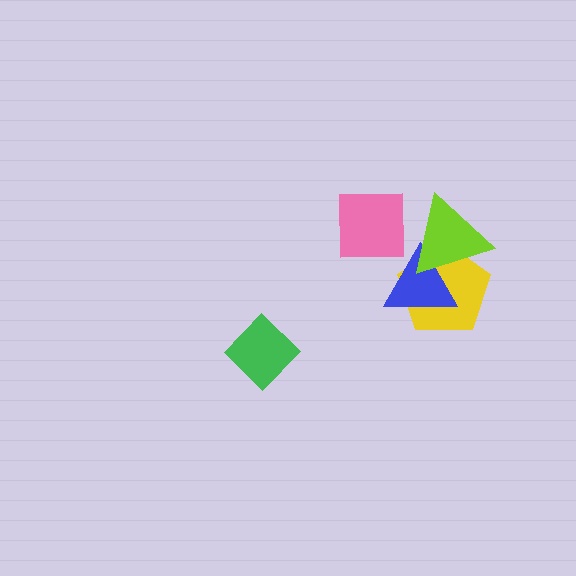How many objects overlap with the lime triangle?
3 objects overlap with the lime triangle.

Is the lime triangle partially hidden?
Yes, it is partially covered by another shape.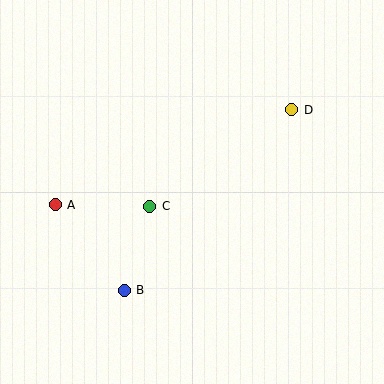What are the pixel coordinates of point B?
Point B is at (124, 290).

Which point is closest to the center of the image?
Point C at (150, 206) is closest to the center.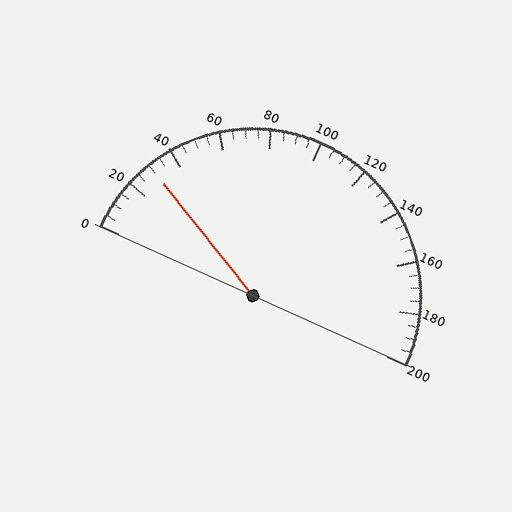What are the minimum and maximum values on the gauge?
The gauge ranges from 0 to 200.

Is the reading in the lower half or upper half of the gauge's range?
The reading is in the lower half of the range (0 to 200).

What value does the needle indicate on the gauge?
The needle indicates approximately 30.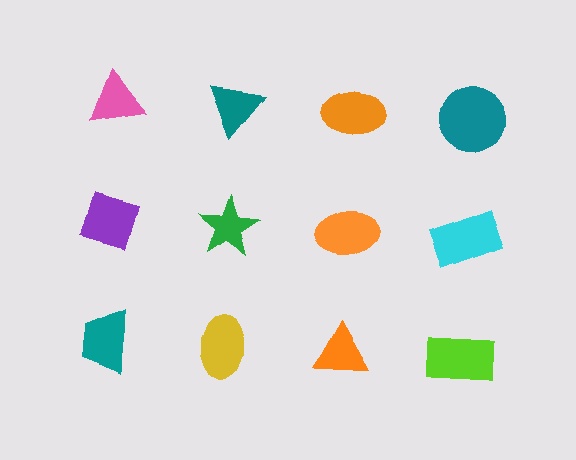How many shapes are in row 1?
4 shapes.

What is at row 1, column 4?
A teal circle.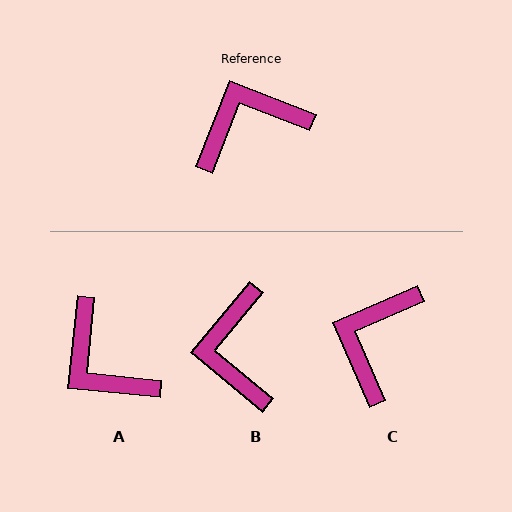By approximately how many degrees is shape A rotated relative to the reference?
Approximately 106 degrees counter-clockwise.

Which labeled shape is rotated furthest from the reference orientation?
A, about 106 degrees away.